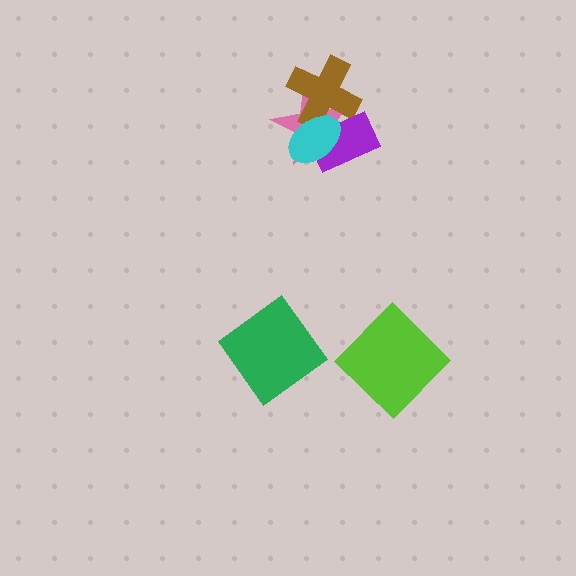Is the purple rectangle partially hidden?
Yes, it is partially covered by another shape.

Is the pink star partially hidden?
Yes, it is partially covered by another shape.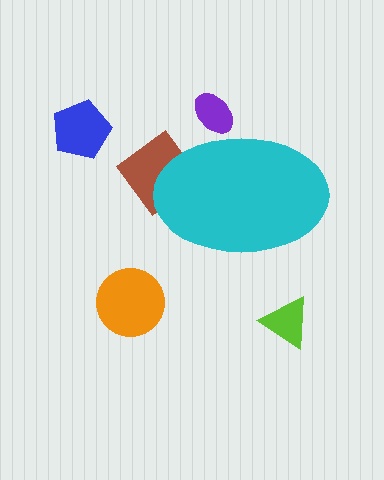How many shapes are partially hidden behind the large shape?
2 shapes are partially hidden.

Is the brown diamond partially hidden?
Yes, the brown diamond is partially hidden behind the cyan ellipse.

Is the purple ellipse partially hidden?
Yes, the purple ellipse is partially hidden behind the cyan ellipse.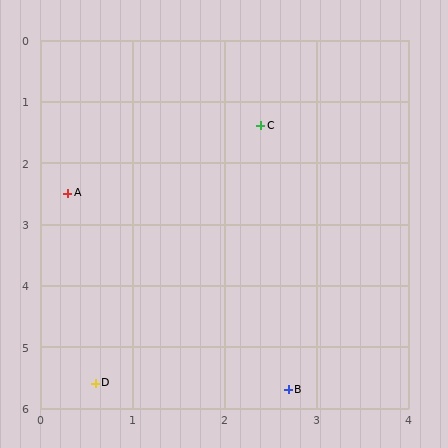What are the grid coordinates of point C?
Point C is at approximately (2.4, 1.4).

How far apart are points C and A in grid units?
Points C and A are about 2.4 grid units apart.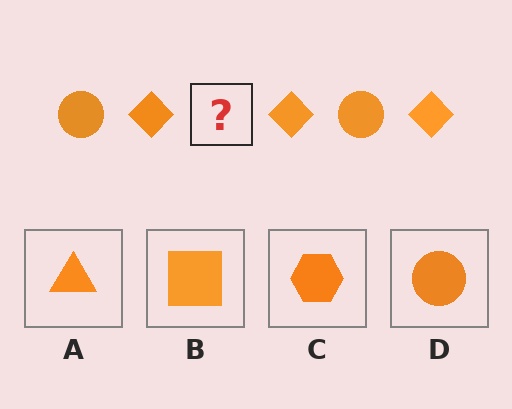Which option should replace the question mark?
Option D.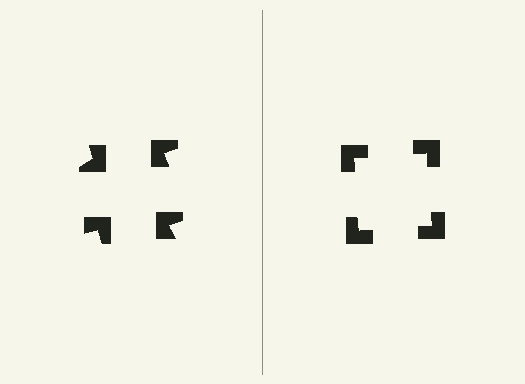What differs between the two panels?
The notched squares are positioned identically on both sides; only the wedge orientations differ. On the right they align to a square; on the left they are misaligned.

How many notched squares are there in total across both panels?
8 — 4 on each side.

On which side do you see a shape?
An illusory square appears on the right side. On the left side the wedge cuts are rotated, so no coherent shape forms.